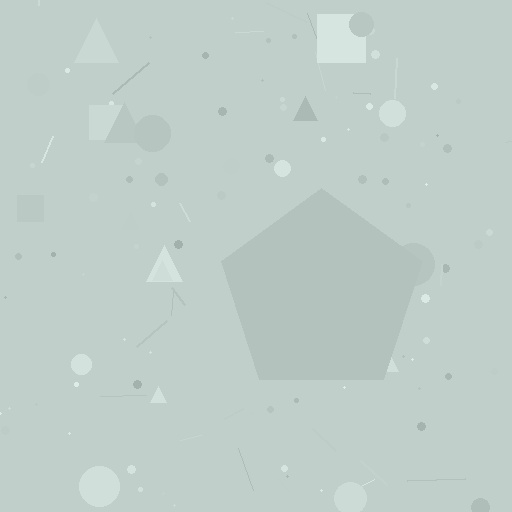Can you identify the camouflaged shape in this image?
The camouflaged shape is a pentagon.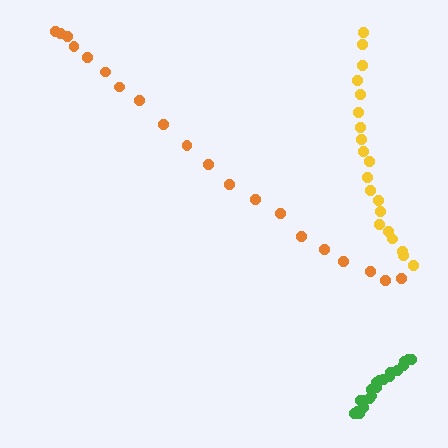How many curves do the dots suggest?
There are 3 distinct paths.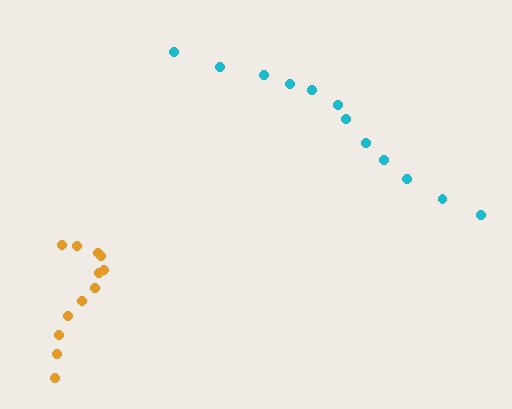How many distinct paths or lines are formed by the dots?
There are 2 distinct paths.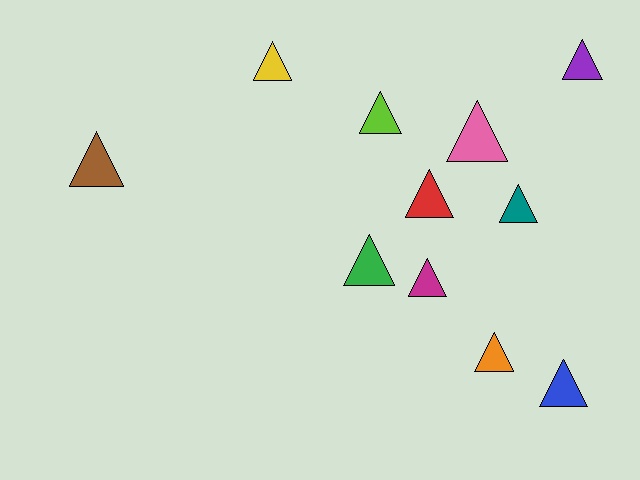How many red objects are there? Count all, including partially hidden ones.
There is 1 red object.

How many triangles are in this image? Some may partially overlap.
There are 11 triangles.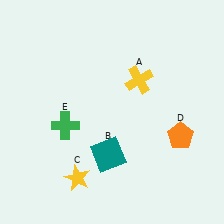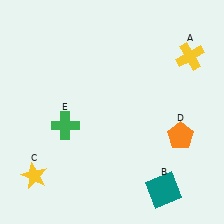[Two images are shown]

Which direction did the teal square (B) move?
The teal square (B) moved right.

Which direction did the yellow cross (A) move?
The yellow cross (A) moved right.